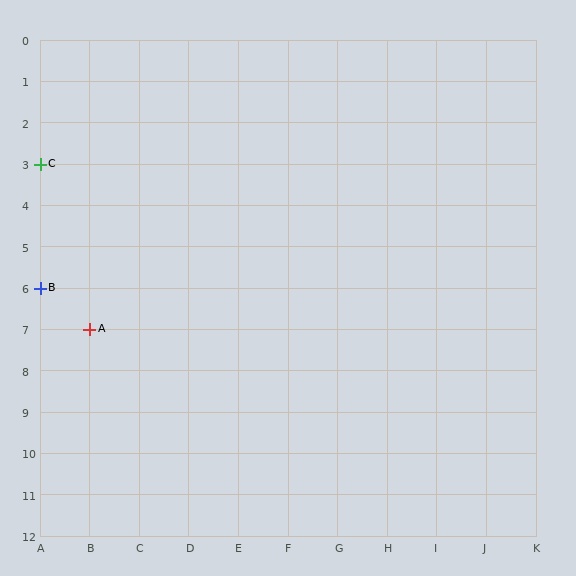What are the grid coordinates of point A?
Point A is at grid coordinates (B, 7).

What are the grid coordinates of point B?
Point B is at grid coordinates (A, 6).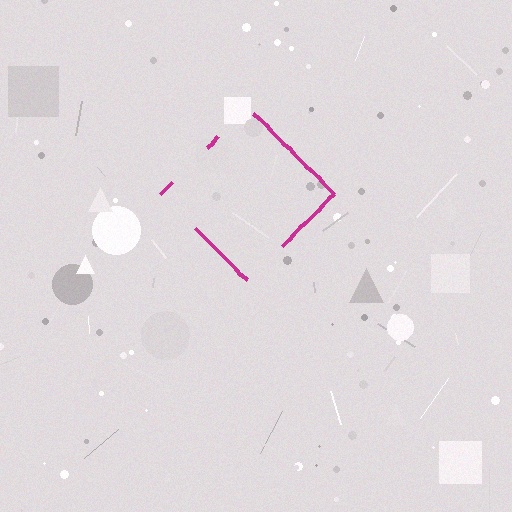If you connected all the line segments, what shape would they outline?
They would outline a diamond.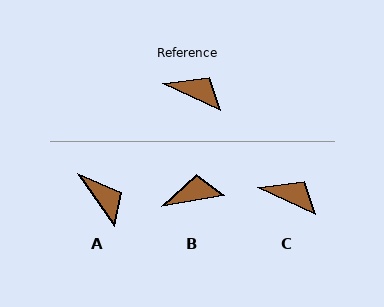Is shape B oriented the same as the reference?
No, it is off by about 35 degrees.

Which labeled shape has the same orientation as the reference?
C.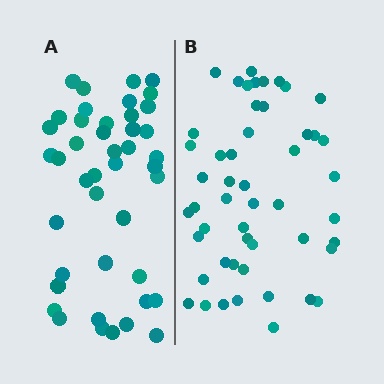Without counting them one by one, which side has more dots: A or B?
Region B (the right region) has more dots.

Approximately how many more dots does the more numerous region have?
Region B has roughly 8 or so more dots than region A.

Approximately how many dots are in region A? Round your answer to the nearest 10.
About 40 dots. (The exact count is 43, which rounds to 40.)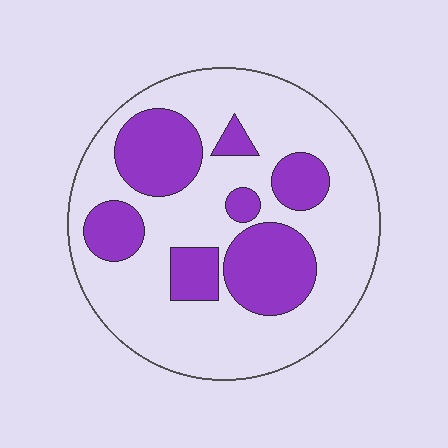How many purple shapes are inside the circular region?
7.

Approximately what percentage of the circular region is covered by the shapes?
Approximately 30%.